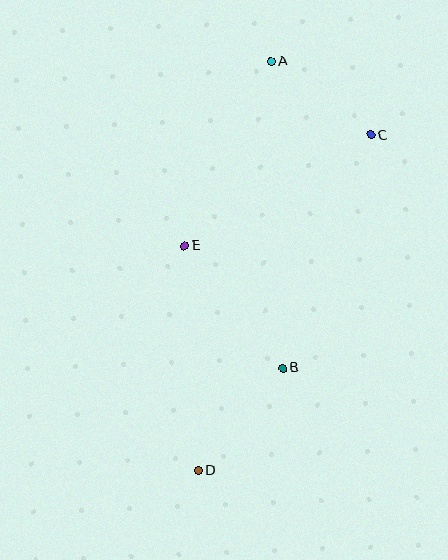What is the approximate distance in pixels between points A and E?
The distance between A and E is approximately 204 pixels.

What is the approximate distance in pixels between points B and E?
The distance between B and E is approximately 157 pixels.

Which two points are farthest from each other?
Points A and D are farthest from each other.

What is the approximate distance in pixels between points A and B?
The distance between A and B is approximately 307 pixels.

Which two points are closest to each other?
Points A and C are closest to each other.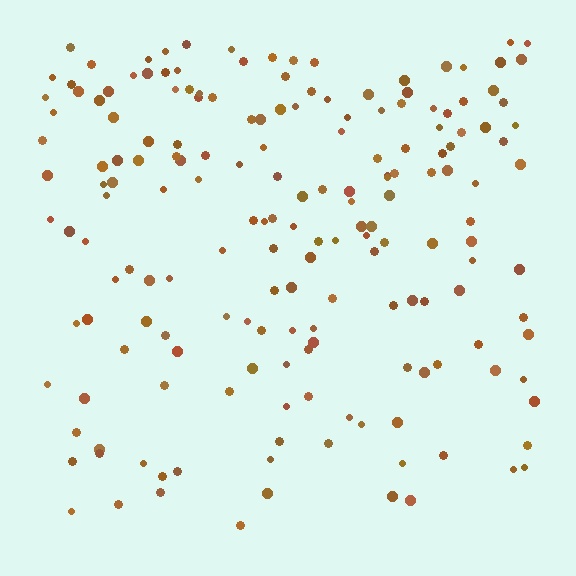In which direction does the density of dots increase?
From bottom to top, with the top side densest.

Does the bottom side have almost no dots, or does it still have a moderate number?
Still a moderate number, just noticeably fewer than the top.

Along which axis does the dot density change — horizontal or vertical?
Vertical.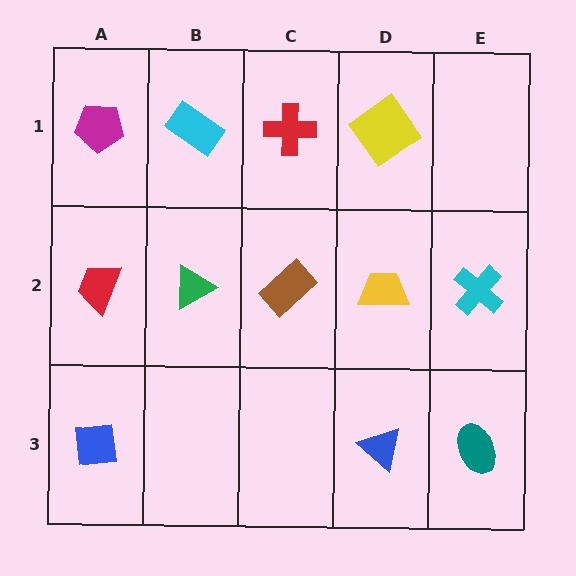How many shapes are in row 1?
4 shapes.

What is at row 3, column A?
A blue square.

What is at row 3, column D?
A blue triangle.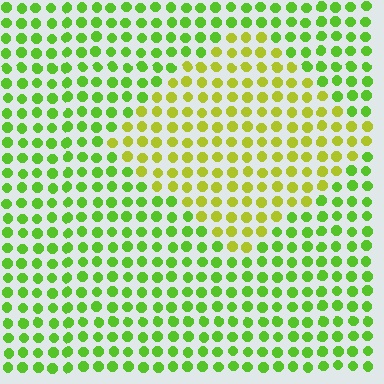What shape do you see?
I see a diamond.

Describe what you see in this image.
The image is filled with small lime elements in a uniform arrangement. A diamond-shaped region is visible where the elements are tinted to a slightly different hue, forming a subtle color boundary.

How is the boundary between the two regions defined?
The boundary is defined purely by a slight shift in hue (about 34 degrees). Spacing, size, and orientation are identical on both sides.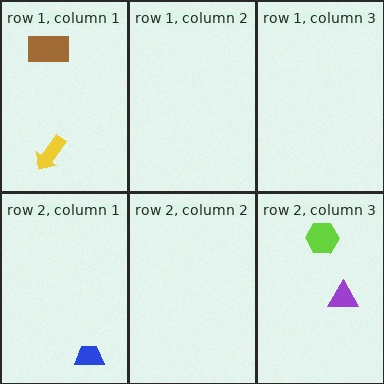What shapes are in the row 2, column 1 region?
The blue trapezoid.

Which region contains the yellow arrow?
The row 1, column 1 region.